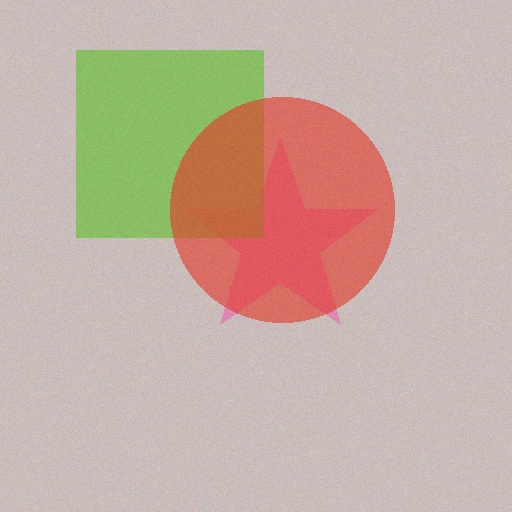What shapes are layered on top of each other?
The layered shapes are: a pink star, a lime square, a red circle.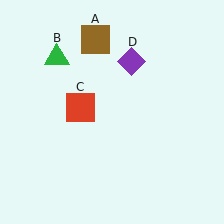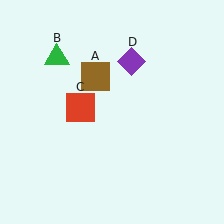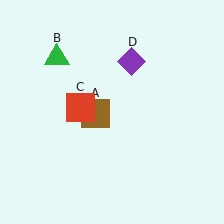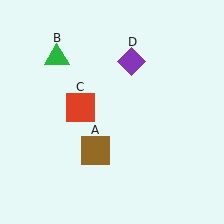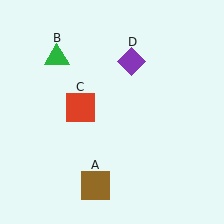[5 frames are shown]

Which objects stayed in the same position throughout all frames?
Green triangle (object B) and red square (object C) and purple diamond (object D) remained stationary.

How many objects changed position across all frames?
1 object changed position: brown square (object A).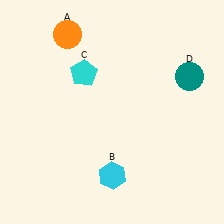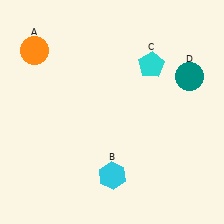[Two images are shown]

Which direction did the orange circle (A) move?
The orange circle (A) moved left.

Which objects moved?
The objects that moved are: the orange circle (A), the cyan pentagon (C).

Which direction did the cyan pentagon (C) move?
The cyan pentagon (C) moved right.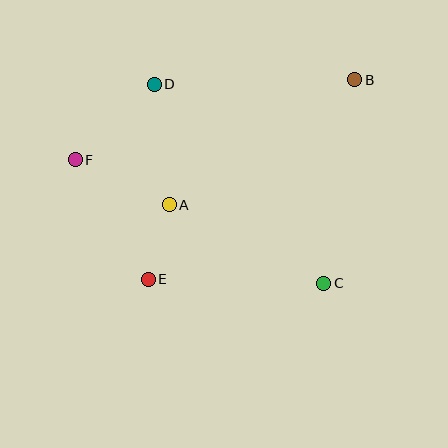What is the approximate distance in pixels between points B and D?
The distance between B and D is approximately 200 pixels.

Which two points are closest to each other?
Points A and E are closest to each other.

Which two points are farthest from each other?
Points B and F are farthest from each other.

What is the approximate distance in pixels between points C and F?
The distance between C and F is approximately 277 pixels.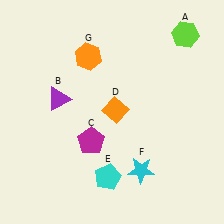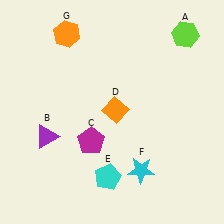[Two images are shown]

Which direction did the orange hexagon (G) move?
The orange hexagon (G) moved up.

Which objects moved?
The objects that moved are: the purple triangle (B), the orange hexagon (G).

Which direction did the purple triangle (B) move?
The purple triangle (B) moved down.